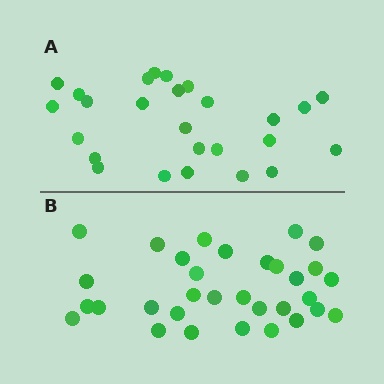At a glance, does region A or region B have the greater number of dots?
Region B (the bottom region) has more dots.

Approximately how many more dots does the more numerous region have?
Region B has about 6 more dots than region A.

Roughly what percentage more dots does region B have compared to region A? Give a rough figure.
About 25% more.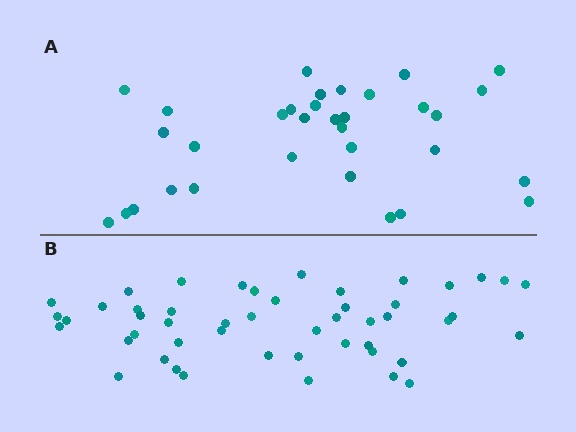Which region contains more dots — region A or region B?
Region B (the bottom region) has more dots.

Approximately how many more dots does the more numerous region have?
Region B has approximately 15 more dots than region A.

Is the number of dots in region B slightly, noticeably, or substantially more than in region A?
Region B has substantially more. The ratio is roughly 1.5 to 1.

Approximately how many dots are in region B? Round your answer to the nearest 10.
About 50 dots. (The exact count is 49, which rounds to 50.)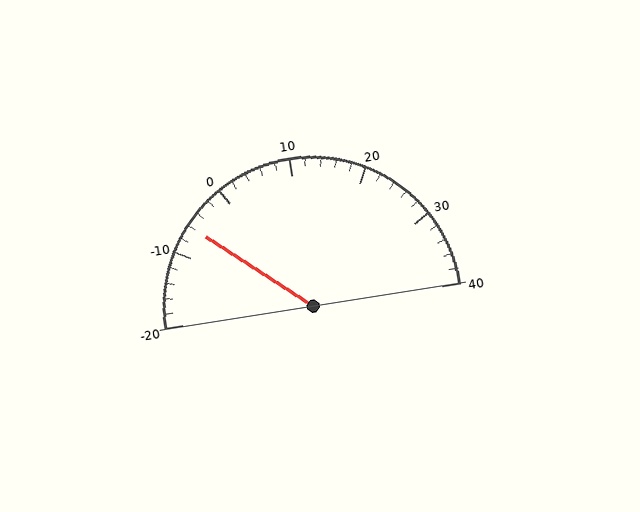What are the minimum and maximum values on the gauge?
The gauge ranges from -20 to 40.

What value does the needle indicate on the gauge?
The needle indicates approximately -6.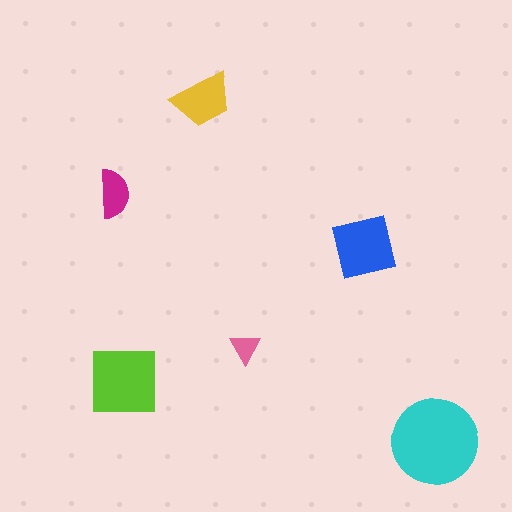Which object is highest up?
The yellow trapezoid is topmost.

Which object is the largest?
The cyan circle.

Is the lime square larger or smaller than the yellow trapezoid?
Larger.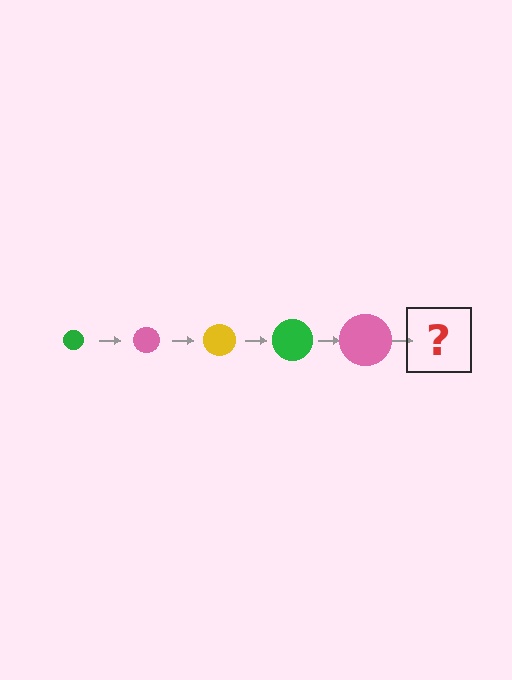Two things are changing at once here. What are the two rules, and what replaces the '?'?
The two rules are that the circle grows larger each step and the color cycles through green, pink, and yellow. The '?' should be a yellow circle, larger than the previous one.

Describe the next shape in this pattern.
It should be a yellow circle, larger than the previous one.